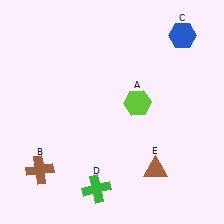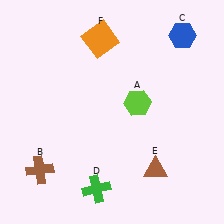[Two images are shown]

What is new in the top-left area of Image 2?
An orange square (F) was added in the top-left area of Image 2.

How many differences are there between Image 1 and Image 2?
There is 1 difference between the two images.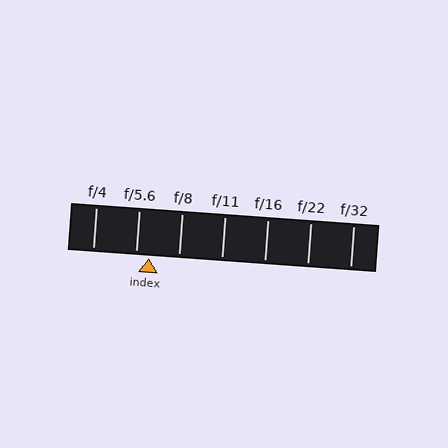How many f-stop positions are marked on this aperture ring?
There are 7 f-stop positions marked.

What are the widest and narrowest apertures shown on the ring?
The widest aperture shown is f/4 and the narrowest is f/32.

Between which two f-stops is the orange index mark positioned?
The index mark is between f/5.6 and f/8.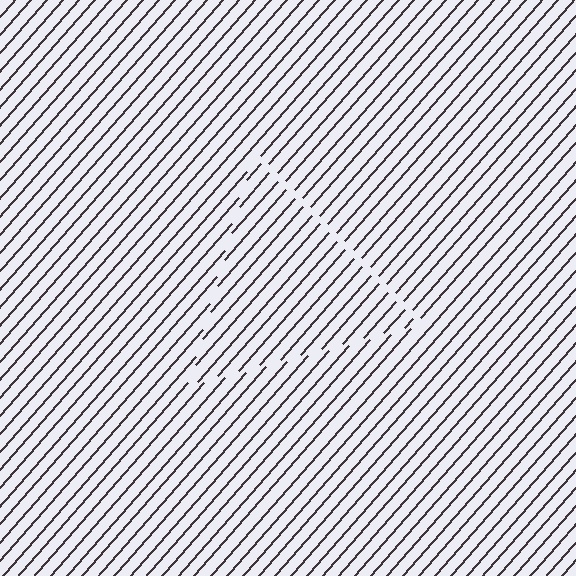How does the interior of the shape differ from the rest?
The interior of the shape contains the same grating, shifted by half a period — the contour is defined by the phase discontinuity where line-ends from the inner and outer gratings abut.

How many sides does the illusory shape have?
3 sides — the line-ends trace a triangle.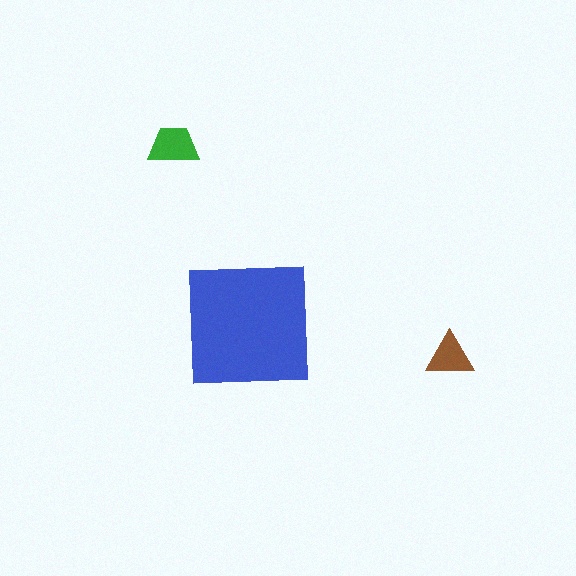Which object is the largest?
The blue square.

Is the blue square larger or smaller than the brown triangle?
Larger.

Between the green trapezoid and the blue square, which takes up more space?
The blue square.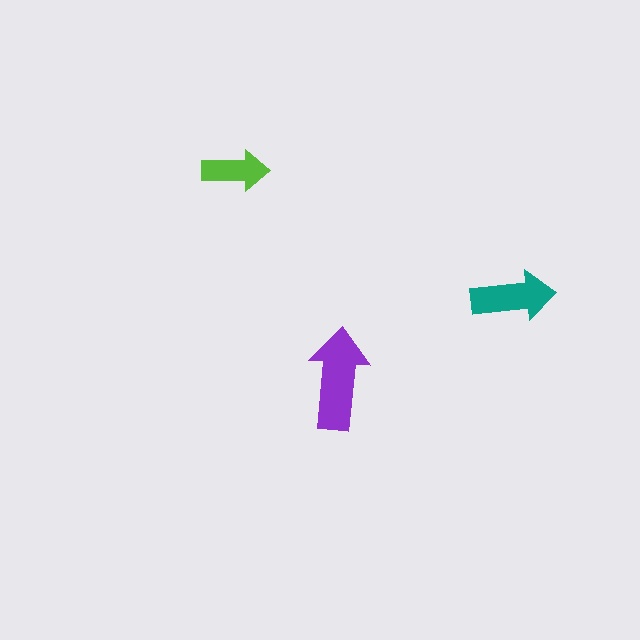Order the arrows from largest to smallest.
the purple one, the teal one, the lime one.